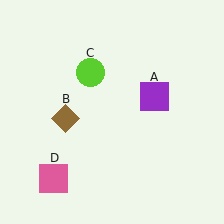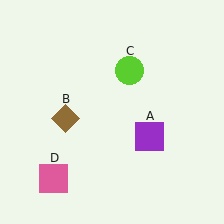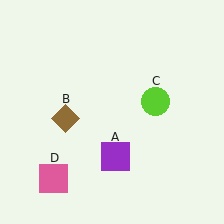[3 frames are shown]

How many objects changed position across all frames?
2 objects changed position: purple square (object A), lime circle (object C).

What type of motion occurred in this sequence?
The purple square (object A), lime circle (object C) rotated clockwise around the center of the scene.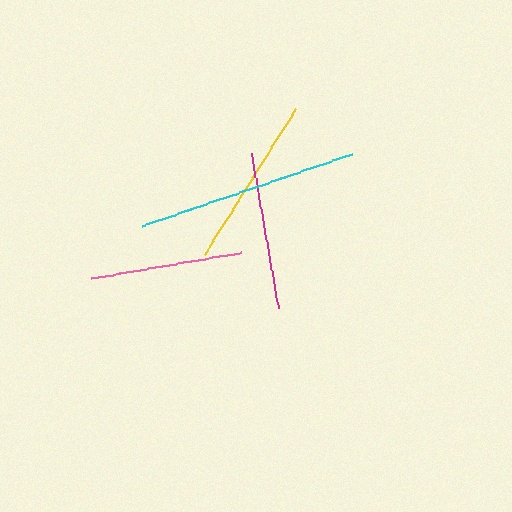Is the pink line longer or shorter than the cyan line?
The cyan line is longer than the pink line.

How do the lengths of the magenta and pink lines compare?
The magenta and pink lines are approximately the same length.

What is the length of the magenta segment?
The magenta segment is approximately 157 pixels long.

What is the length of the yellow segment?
The yellow segment is approximately 173 pixels long.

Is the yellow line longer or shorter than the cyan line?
The cyan line is longer than the yellow line.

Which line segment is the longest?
The cyan line is the longest at approximately 222 pixels.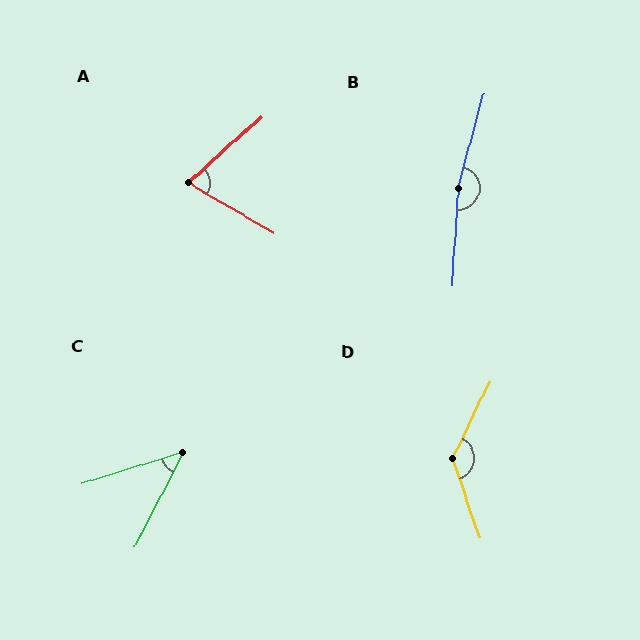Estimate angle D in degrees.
Approximately 136 degrees.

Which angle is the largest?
B, at approximately 168 degrees.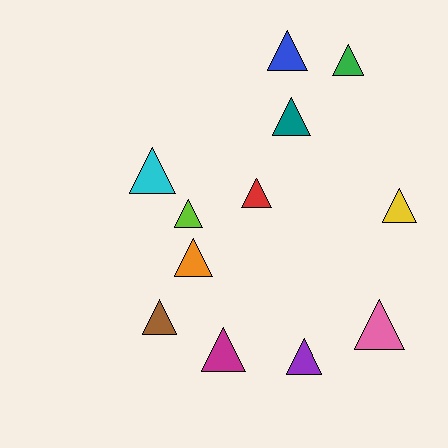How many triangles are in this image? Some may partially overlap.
There are 12 triangles.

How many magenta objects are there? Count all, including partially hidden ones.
There is 1 magenta object.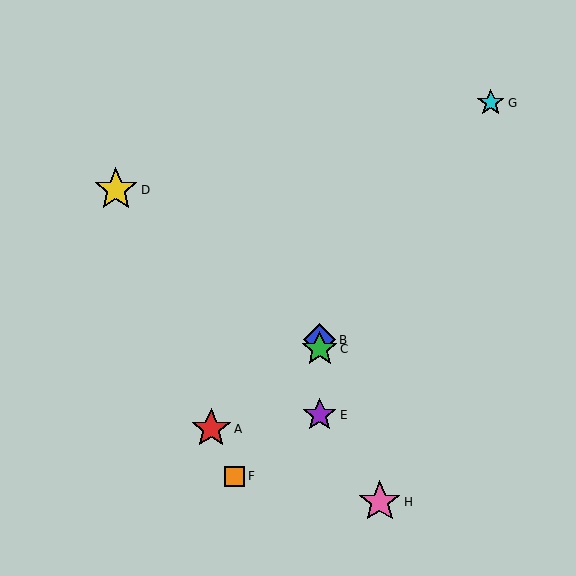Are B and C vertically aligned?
Yes, both are at x≈320.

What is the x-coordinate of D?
Object D is at x≈116.